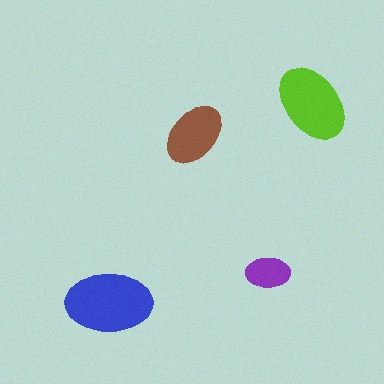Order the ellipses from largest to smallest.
the blue one, the lime one, the brown one, the purple one.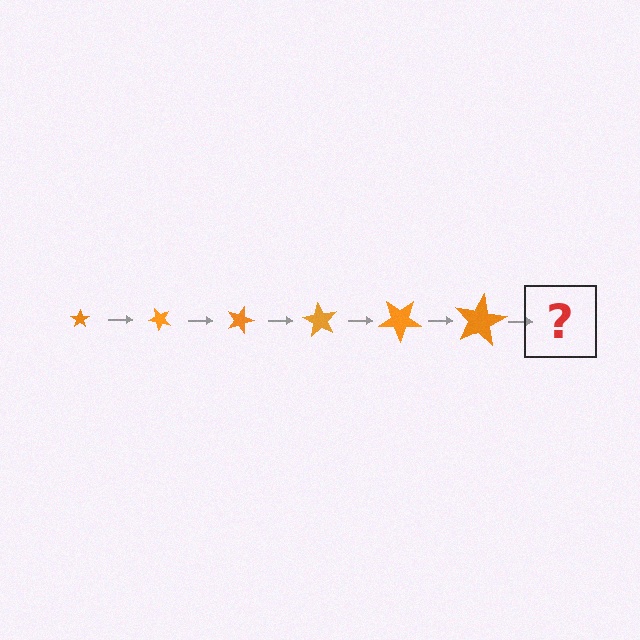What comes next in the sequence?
The next element should be a star, larger than the previous one and rotated 270 degrees from the start.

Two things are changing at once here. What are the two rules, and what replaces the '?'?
The two rules are that the star grows larger each step and it rotates 45 degrees each step. The '?' should be a star, larger than the previous one and rotated 270 degrees from the start.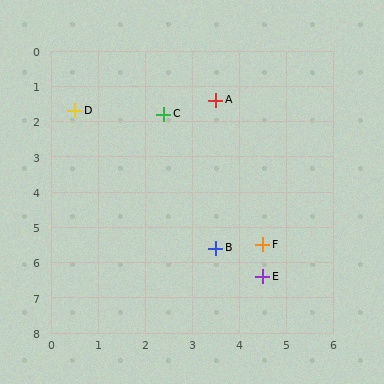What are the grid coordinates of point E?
Point E is at approximately (4.5, 6.4).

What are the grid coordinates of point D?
Point D is at approximately (0.5, 1.7).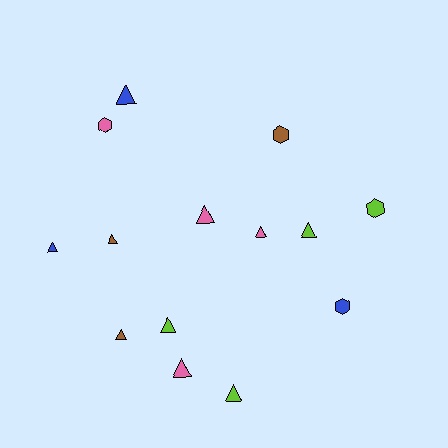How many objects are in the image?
There are 14 objects.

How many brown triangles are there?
There are 2 brown triangles.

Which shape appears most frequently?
Triangle, with 10 objects.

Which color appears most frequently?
Pink, with 4 objects.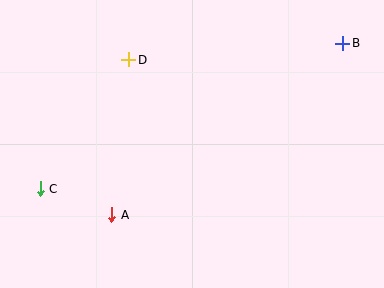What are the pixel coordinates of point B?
Point B is at (343, 43).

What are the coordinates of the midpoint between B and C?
The midpoint between B and C is at (191, 116).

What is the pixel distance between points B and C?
The distance between B and C is 335 pixels.